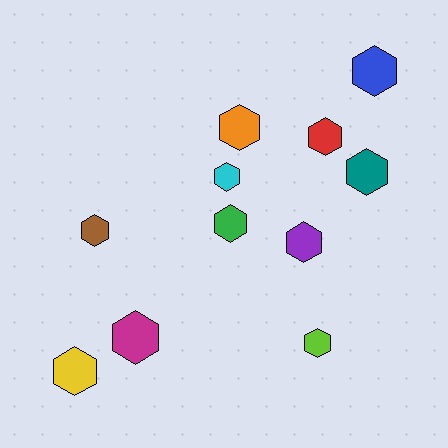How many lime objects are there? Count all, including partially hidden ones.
There is 1 lime object.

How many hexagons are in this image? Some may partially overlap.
There are 11 hexagons.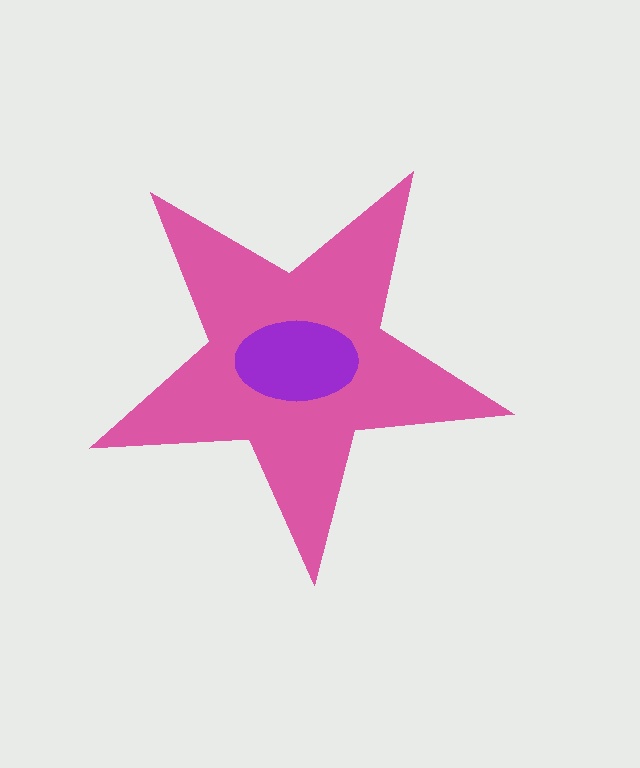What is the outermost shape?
The pink star.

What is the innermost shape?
The purple ellipse.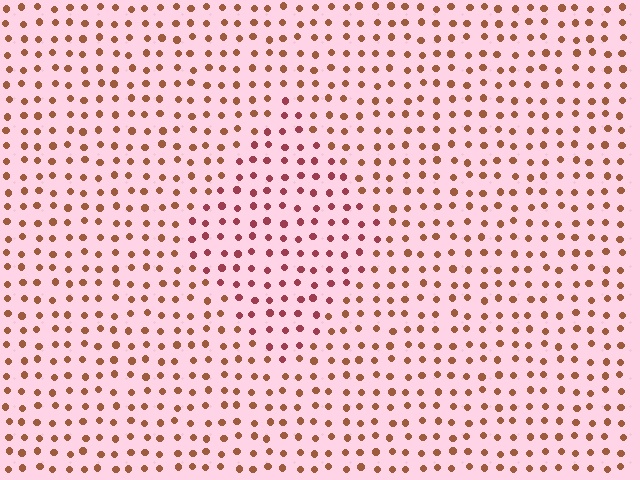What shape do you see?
I see a diamond.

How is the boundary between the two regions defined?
The boundary is defined purely by a slight shift in hue (about 31 degrees). Spacing, size, and orientation are identical on both sides.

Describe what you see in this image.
The image is filled with small brown elements in a uniform arrangement. A diamond-shaped region is visible where the elements are tinted to a slightly different hue, forming a subtle color boundary.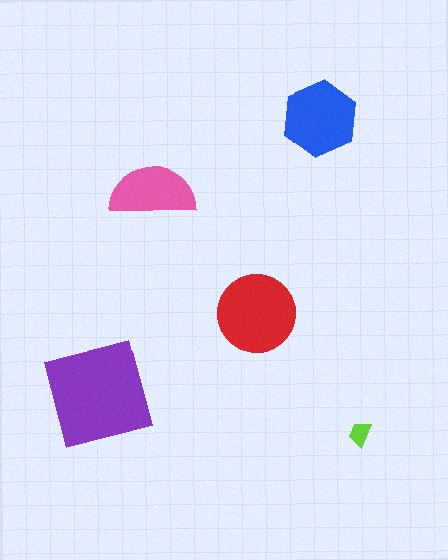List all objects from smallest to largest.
The lime trapezoid, the pink semicircle, the blue hexagon, the red circle, the purple square.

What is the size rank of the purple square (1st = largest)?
1st.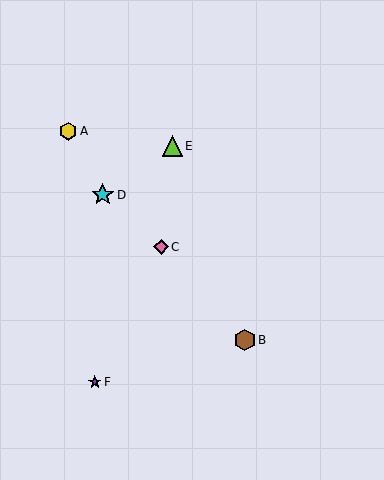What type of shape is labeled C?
Shape C is a pink diamond.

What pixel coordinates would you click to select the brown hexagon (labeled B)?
Click at (245, 340) to select the brown hexagon B.